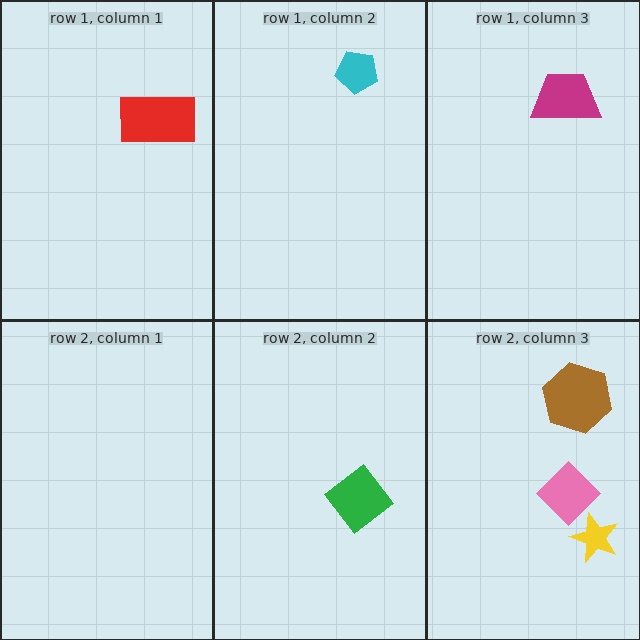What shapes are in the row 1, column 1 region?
The red rectangle.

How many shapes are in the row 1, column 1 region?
1.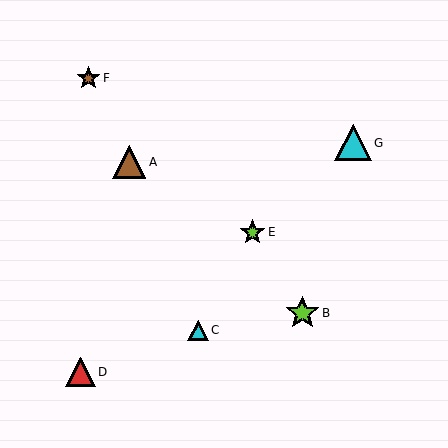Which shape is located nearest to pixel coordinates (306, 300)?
The lime star (labeled B) at (302, 313) is nearest to that location.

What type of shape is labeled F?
Shape F is a brown star.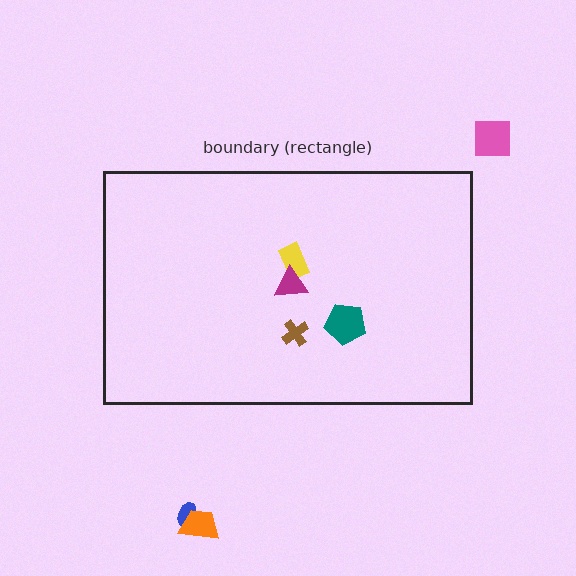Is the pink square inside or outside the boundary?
Outside.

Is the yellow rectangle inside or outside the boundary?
Inside.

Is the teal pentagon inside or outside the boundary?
Inside.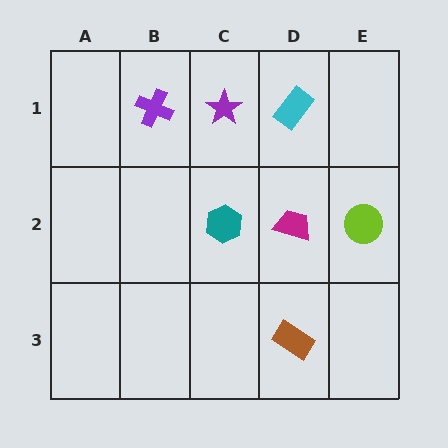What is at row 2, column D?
A magenta trapezoid.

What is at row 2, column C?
A teal hexagon.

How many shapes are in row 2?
3 shapes.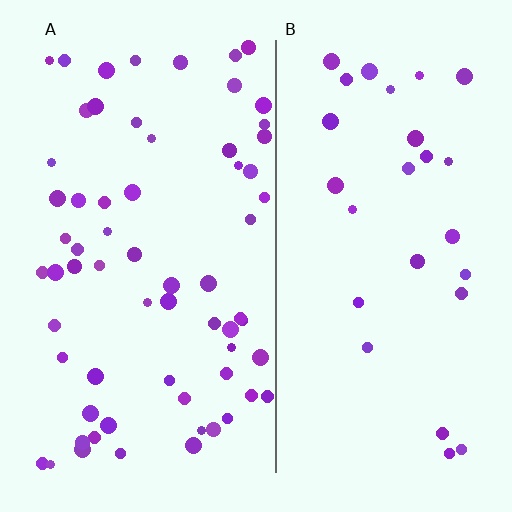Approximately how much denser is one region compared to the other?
Approximately 2.4× — region A over region B.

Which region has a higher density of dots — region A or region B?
A (the left).